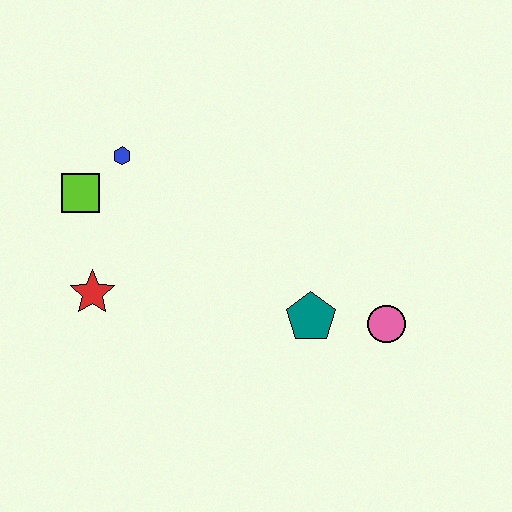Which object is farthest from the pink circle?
The lime square is farthest from the pink circle.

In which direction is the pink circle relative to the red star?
The pink circle is to the right of the red star.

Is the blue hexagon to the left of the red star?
No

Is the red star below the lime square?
Yes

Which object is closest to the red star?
The lime square is closest to the red star.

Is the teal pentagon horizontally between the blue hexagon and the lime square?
No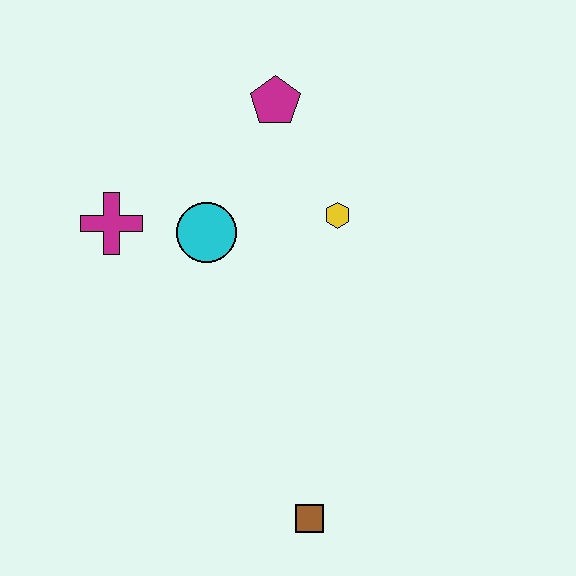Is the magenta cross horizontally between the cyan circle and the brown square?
No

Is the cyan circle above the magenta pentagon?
No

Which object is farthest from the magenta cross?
The brown square is farthest from the magenta cross.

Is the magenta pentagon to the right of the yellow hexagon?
No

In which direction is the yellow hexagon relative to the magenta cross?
The yellow hexagon is to the right of the magenta cross.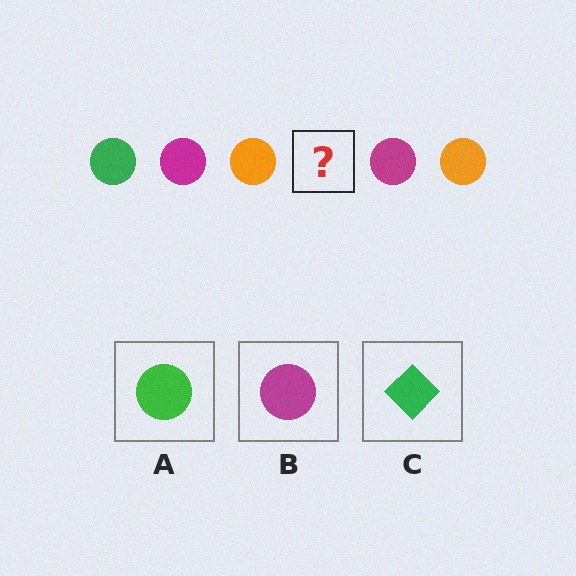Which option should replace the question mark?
Option A.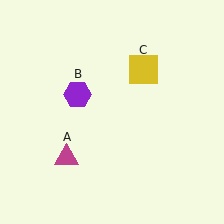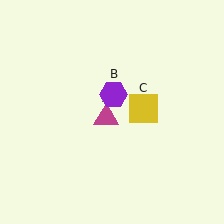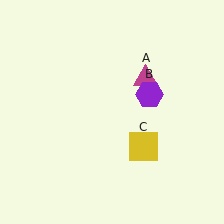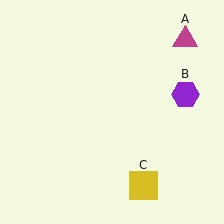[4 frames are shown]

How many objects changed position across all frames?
3 objects changed position: magenta triangle (object A), purple hexagon (object B), yellow square (object C).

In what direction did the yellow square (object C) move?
The yellow square (object C) moved down.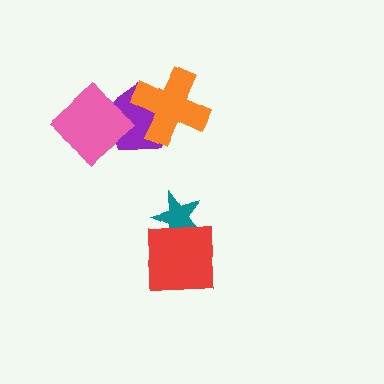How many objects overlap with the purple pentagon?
2 objects overlap with the purple pentagon.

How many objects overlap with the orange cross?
1 object overlaps with the orange cross.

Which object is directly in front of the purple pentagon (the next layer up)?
The pink diamond is directly in front of the purple pentagon.